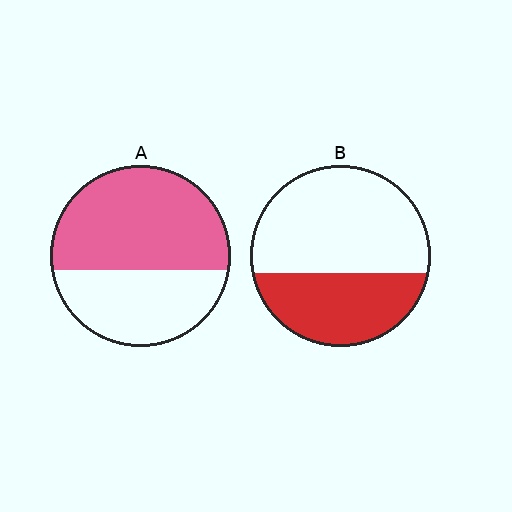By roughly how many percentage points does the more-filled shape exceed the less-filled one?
By roughly 20 percentage points (A over B).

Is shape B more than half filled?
No.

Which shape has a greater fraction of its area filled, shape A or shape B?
Shape A.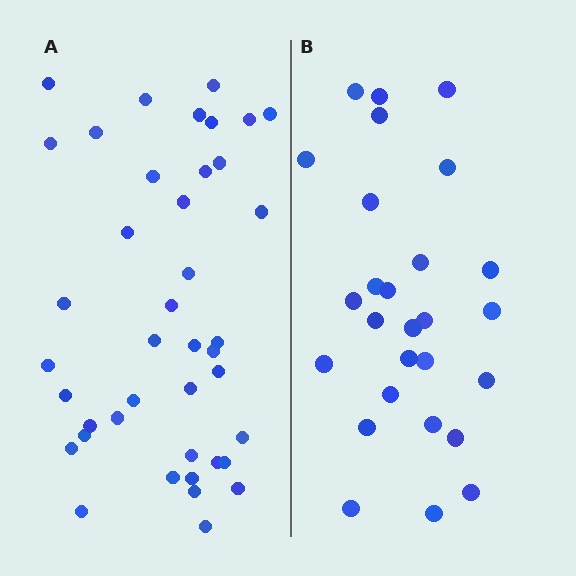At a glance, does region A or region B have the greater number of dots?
Region A (the left region) has more dots.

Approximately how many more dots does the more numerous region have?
Region A has approximately 15 more dots than region B.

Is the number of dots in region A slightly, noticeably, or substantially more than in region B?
Region A has substantially more. The ratio is roughly 1.5 to 1.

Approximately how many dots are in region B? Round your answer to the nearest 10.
About 30 dots. (The exact count is 27, which rounds to 30.)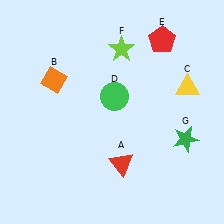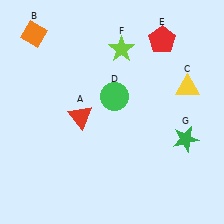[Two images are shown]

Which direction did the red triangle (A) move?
The red triangle (A) moved up.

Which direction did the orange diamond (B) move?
The orange diamond (B) moved up.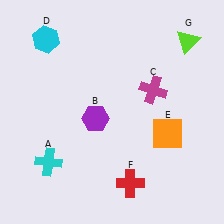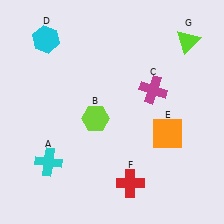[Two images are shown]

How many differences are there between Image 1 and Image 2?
There is 1 difference between the two images.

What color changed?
The hexagon (B) changed from purple in Image 1 to lime in Image 2.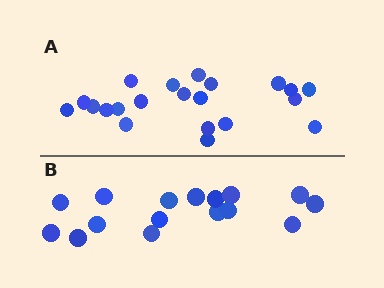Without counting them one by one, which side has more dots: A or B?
Region A (the top region) has more dots.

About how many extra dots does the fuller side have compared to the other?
Region A has about 5 more dots than region B.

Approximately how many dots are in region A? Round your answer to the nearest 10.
About 20 dots. (The exact count is 21, which rounds to 20.)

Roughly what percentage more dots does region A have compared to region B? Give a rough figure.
About 30% more.